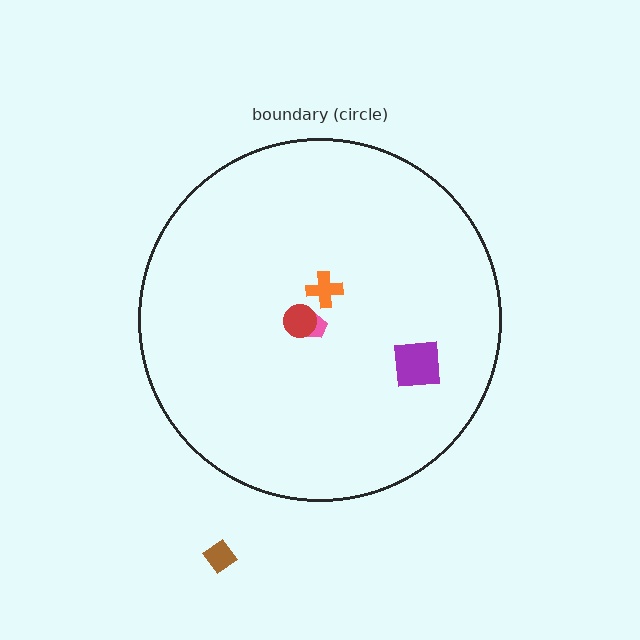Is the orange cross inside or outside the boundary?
Inside.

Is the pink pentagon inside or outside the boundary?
Inside.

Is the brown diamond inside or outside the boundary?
Outside.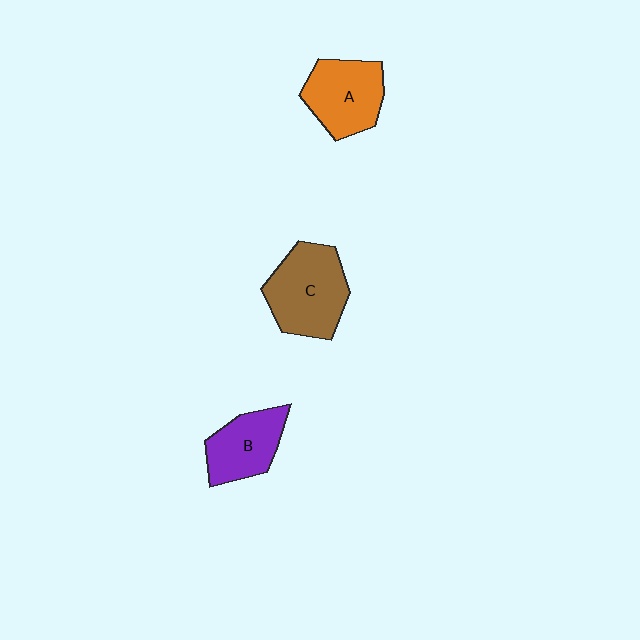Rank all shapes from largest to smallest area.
From largest to smallest: C (brown), A (orange), B (purple).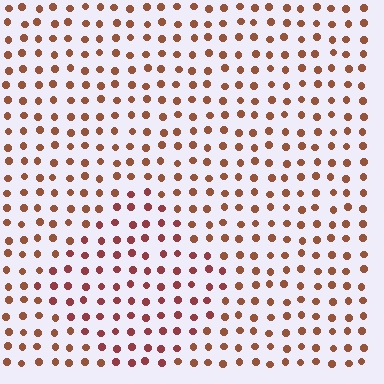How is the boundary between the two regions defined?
The boundary is defined purely by a slight shift in hue (about 24 degrees). Spacing, size, and orientation are identical on both sides.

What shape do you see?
I see a diamond.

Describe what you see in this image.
The image is filled with small brown elements in a uniform arrangement. A diamond-shaped region is visible where the elements are tinted to a slightly different hue, forming a subtle color boundary.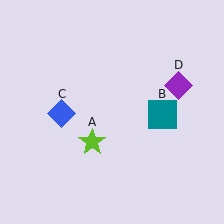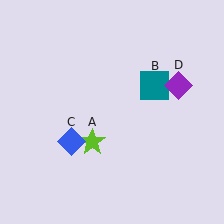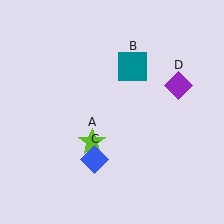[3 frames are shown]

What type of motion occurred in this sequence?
The teal square (object B), blue diamond (object C) rotated counterclockwise around the center of the scene.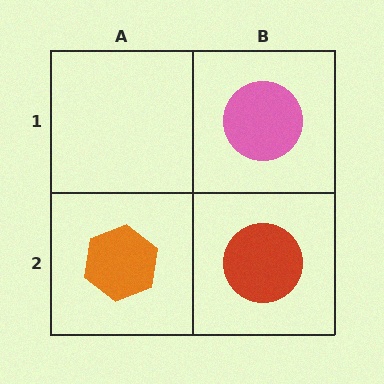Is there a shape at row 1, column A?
No, that cell is empty.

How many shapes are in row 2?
2 shapes.